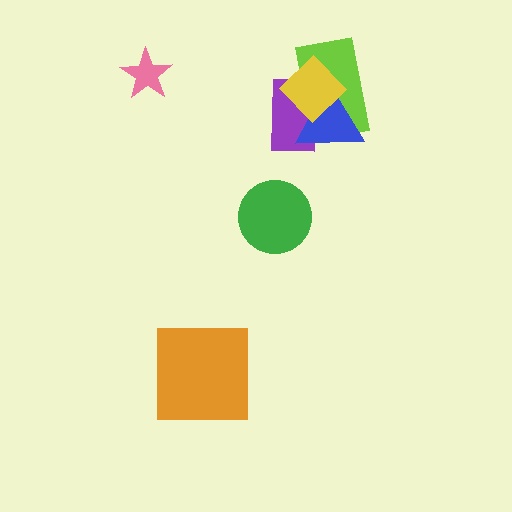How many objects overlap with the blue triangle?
3 objects overlap with the blue triangle.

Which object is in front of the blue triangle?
The yellow diamond is in front of the blue triangle.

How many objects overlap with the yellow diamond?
3 objects overlap with the yellow diamond.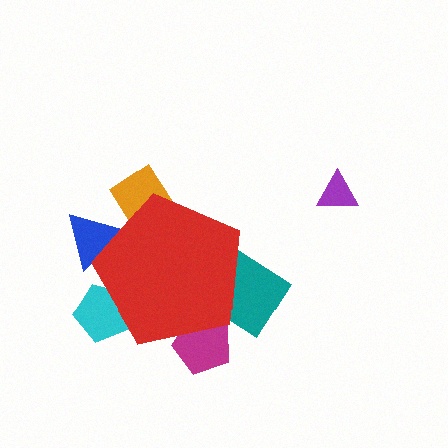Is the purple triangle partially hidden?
No, the purple triangle is fully visible.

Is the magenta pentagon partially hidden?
Yes, the magenta pentagon is partially hidden behind the red pentagon.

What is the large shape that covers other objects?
A red pentagon.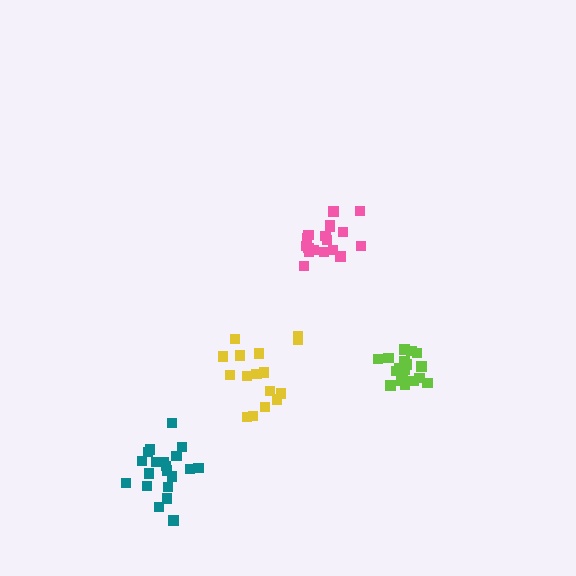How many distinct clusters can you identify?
There are 4 distinct clusters.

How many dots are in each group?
Group 1: 16 dots, Group 2: 18 dots, Group 3: 20 dots, Group 4: 18 dots (72 total).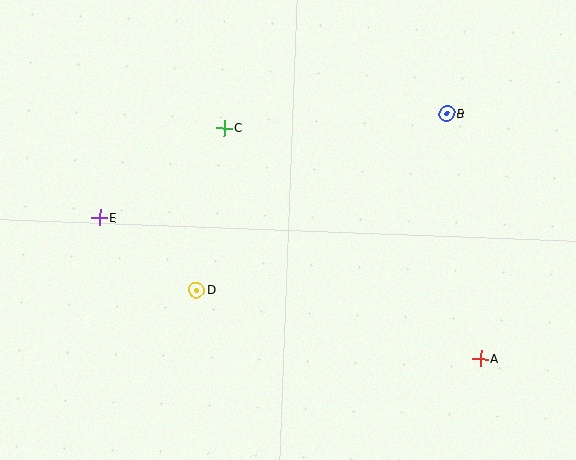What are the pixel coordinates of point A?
Point A is at (481, 358).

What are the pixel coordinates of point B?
Point B is at (447, 113).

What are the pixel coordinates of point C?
Point C is at (224, 128).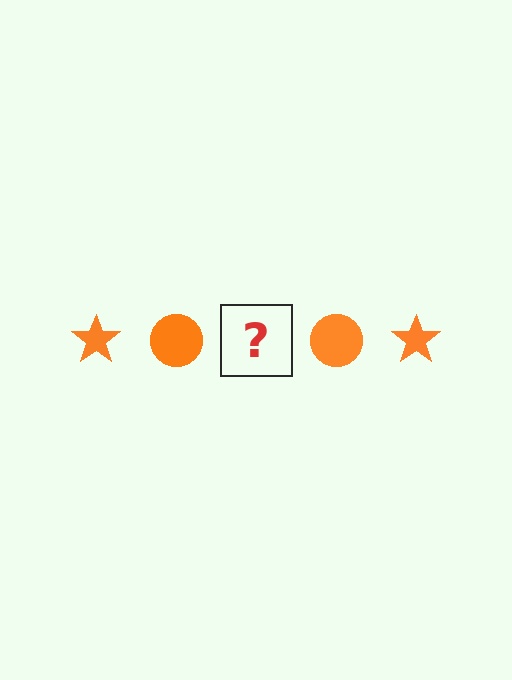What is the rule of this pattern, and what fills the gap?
The rule is that the pattern cycles through star, circle shapes in orange. The gap should be filled with an orange star.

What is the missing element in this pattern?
The missing element is an orange star.